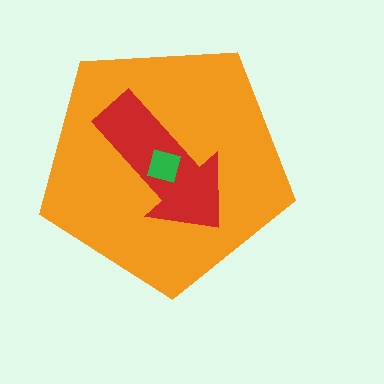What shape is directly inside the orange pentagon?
The red arrow.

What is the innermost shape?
The green square.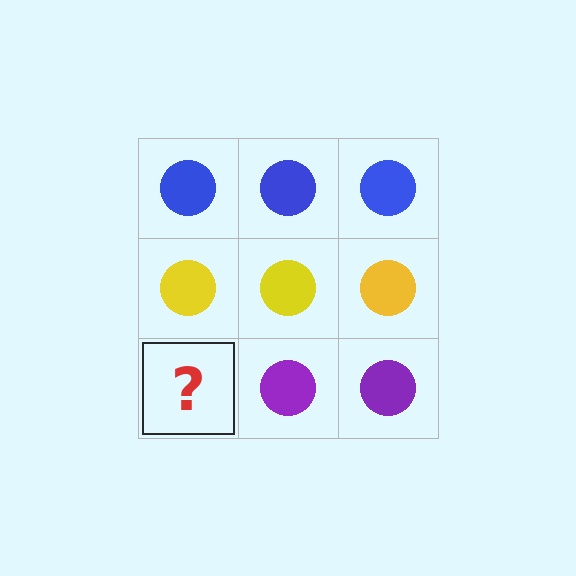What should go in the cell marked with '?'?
The missing cell should contain a purple circle.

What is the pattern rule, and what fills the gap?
The rule is that each row has a consistent color. The gap should be filled with a purple circle.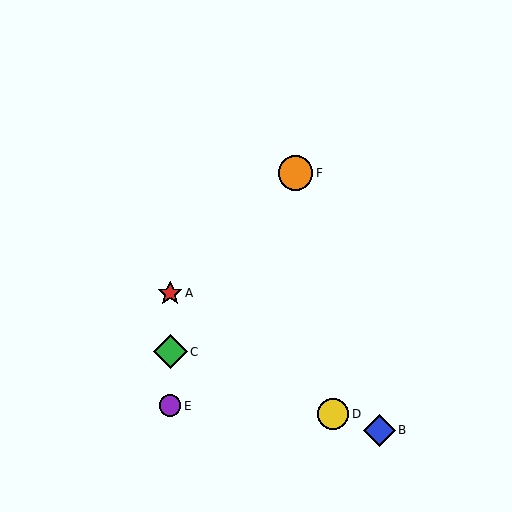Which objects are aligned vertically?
Objects A, C, E are aligned vertically.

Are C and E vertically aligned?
Yes, both are at x≈170.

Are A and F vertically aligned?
No, A is at x≈170 and F is at x≈296.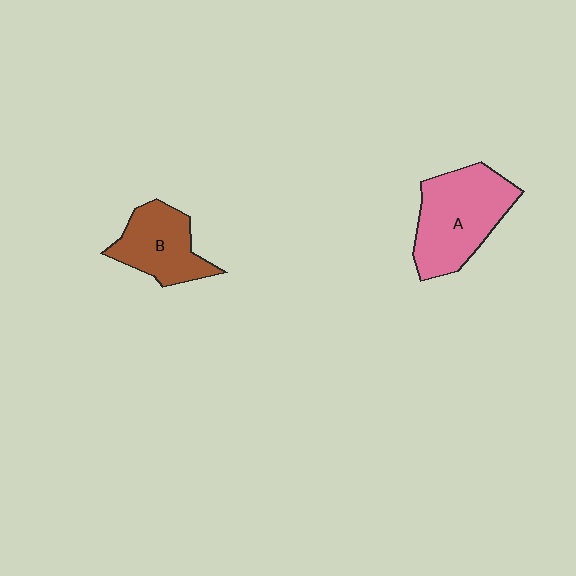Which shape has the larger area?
Shape A (pink).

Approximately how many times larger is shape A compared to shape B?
Approximately 1.5 times.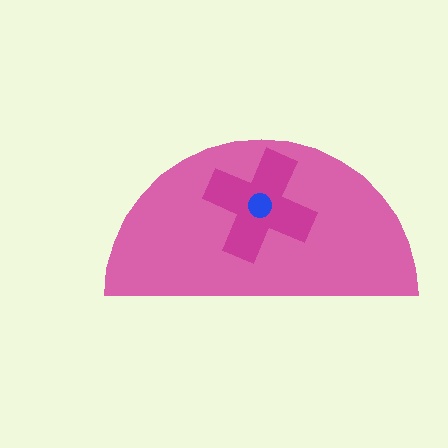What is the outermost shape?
The pink semicircle.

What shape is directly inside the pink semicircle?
The magenta cross.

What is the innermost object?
The blue circle.